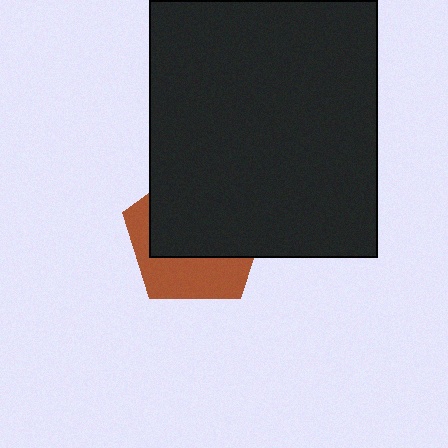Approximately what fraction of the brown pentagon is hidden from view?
Roughly 61% of the brown pentagon is hidden behind the black rectangle.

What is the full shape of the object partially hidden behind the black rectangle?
The partially hidden object is a brown pentagon.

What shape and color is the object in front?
The object in front is a black rectangle.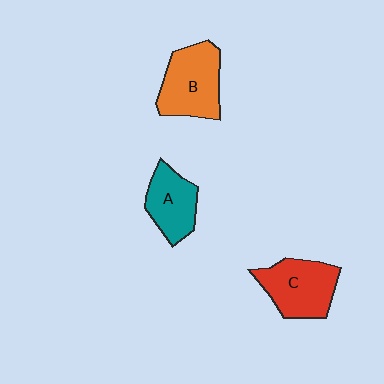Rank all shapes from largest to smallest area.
From largest to smallest: B (orange), C (red), A (teal).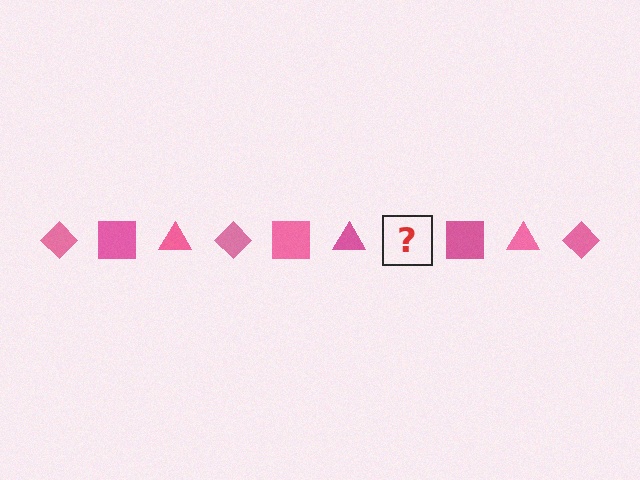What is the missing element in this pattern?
The missing element is a pink diamond.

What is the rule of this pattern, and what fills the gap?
The rule is that the pattern cycles through diamond, square, triangle shapes in pink. The gap should be filled with a pink diamond.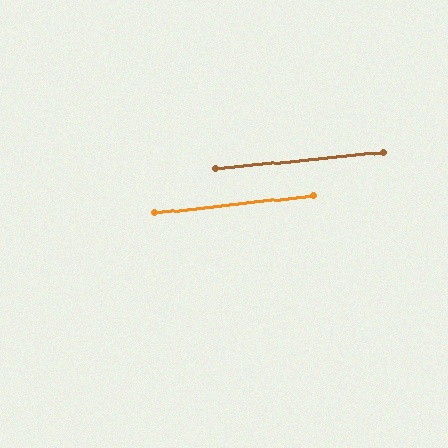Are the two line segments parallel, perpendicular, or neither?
Parallel — their directions differ by only 0.3°.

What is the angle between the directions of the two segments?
Approximately 0 degrees.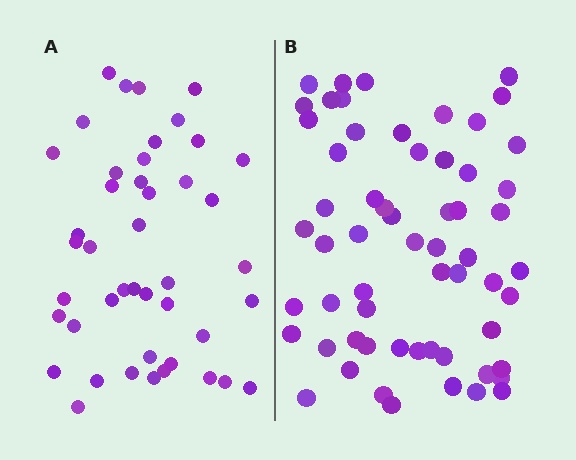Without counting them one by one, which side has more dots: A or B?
Region B (the right region) has more dots.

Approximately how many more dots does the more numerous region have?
Region B has approximately 15 more dots than region A.